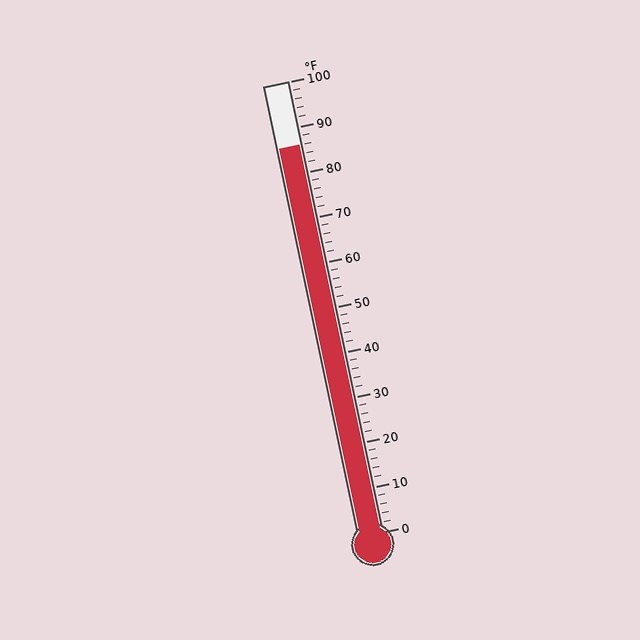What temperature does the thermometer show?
The thermometer shows approximately 86°F.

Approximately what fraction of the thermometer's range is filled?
The thermometer is filled to approximately 85% of its range.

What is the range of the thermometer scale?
The thermometer scale ranges from 0°F to 100°F.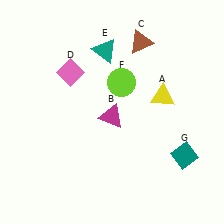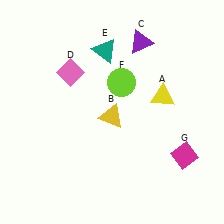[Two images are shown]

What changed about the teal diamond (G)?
In Image 1, G is teal. In Image 2, it changed to magenta.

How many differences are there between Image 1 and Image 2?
There are 3 differences between the two images.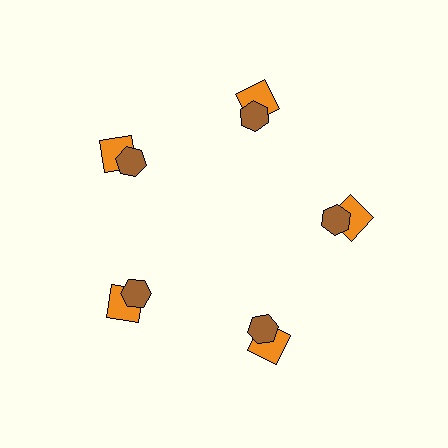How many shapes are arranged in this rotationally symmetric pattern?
There are 10 shapes, arranged in 5 groups of 2.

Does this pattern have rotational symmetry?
Yes, this pattern has 5-fold rotational symmetry. It looks the same after rotating 72 degrees around the center.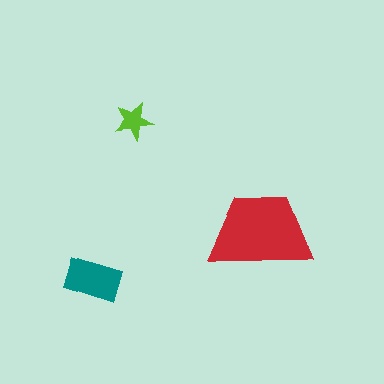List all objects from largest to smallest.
The red trapezoid, the teal rectangle, the lime star.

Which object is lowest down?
The teal rectangle is bottommost.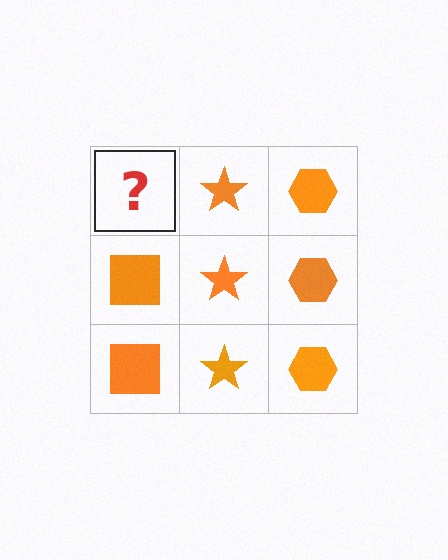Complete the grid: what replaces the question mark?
The question mark should be replaced with an orange square.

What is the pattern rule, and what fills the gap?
The rule is that each column has a consistent shape. The gap should be filled with an orange square.